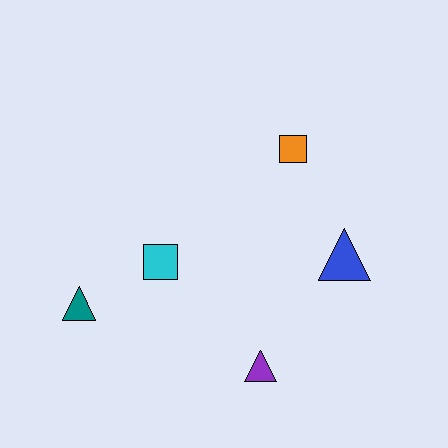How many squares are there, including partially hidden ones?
There are 2 squares.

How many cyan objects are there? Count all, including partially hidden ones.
There is 1 cyan object.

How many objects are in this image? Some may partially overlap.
There are 5 objects.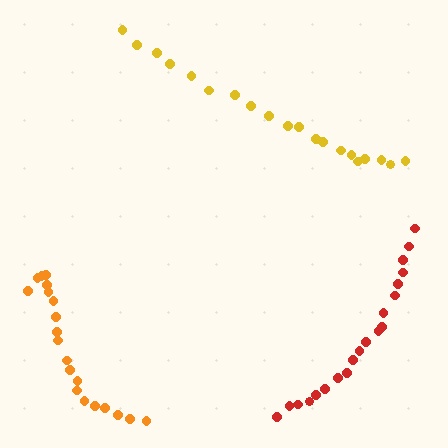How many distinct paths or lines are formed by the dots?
There are 3 distinct paths.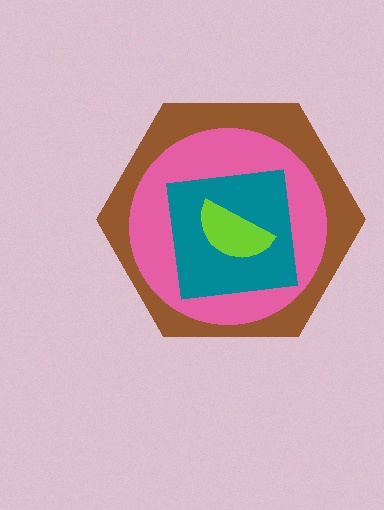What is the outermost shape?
The brown hexagon.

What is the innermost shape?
The lime semicircle.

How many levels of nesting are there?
4.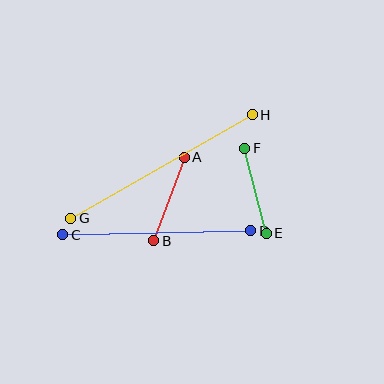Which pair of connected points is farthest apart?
Points G and H are farthest apart.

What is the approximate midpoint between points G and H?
The midpoint is at approximately (162, 167) pixels.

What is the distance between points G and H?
The distance is approximately 209 pixels.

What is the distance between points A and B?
The distance is approximately 89 pixels.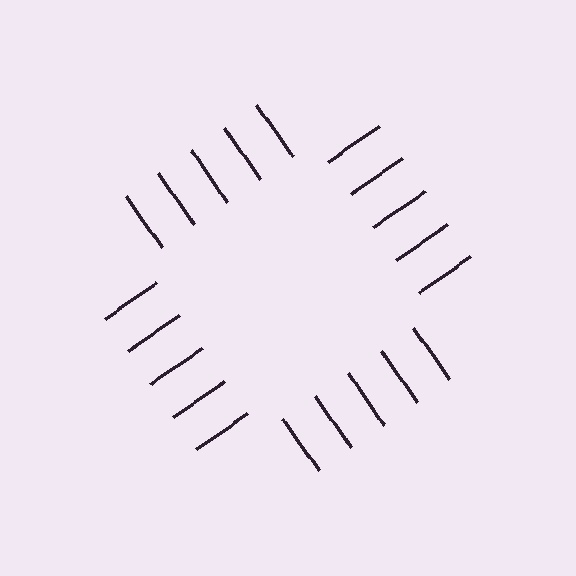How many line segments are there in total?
20 — 5 along each of the 4 edges.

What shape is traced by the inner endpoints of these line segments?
An illusory square — the line segments terminate on its edges but no continuous stroke is drawn.